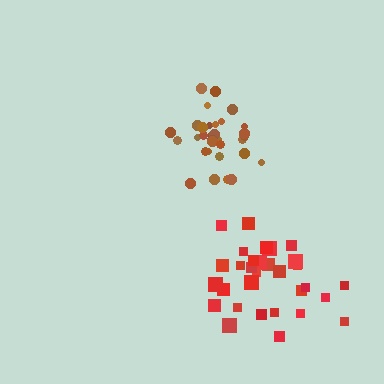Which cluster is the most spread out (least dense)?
Red.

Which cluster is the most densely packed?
Brown.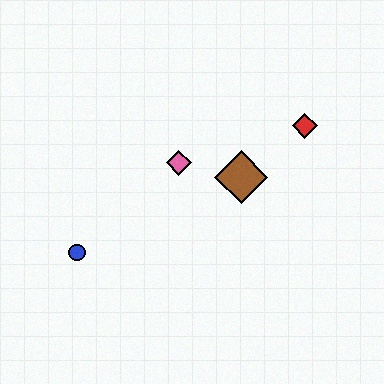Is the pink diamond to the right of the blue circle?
Yes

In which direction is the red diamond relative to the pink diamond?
The red diamond is to the right of the pink diamond.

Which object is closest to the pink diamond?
The brown diamond is closest to the pink diamond.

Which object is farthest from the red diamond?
The blue circle is farthest from the red diamond.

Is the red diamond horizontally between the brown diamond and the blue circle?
No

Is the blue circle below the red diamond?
Yes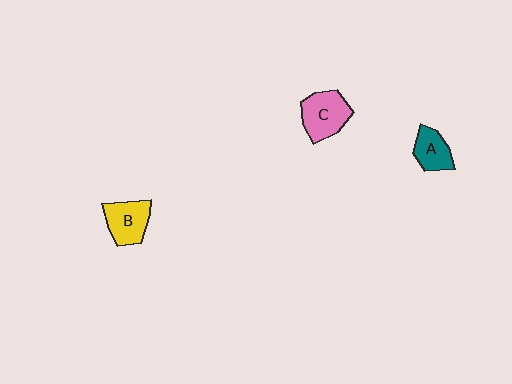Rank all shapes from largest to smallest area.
From largest to smallest: C (pink), B (yellow), A (teal).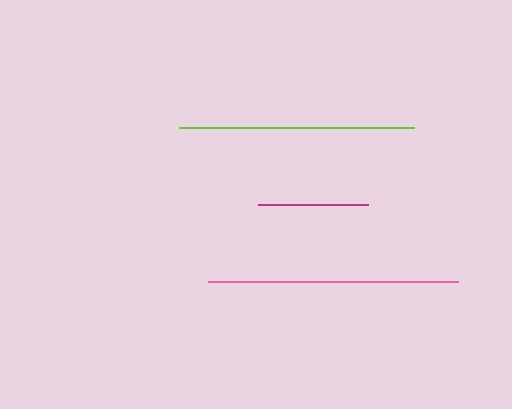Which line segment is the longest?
The pink line is the longest at approximately 251 pixels.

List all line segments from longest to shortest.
From longest to shortest: pink, lime, magenta.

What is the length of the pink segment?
The pink segment is approximately 251 pixels long.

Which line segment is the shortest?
The magenta line is the shortest at approximately 110 pixels.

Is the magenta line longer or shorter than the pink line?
The pink line is longer than the magenta line.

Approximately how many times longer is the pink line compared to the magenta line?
The pink line is approximately 2.3 times the length of the magenta line.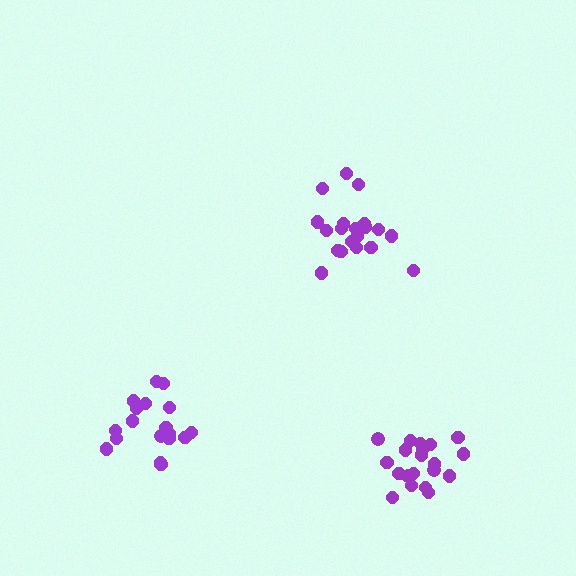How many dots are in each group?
Group 1: 20 dots, Group 2: 18 dots, Group 3: 20 dots (58 total).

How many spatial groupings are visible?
There are 3 spatial groupings.